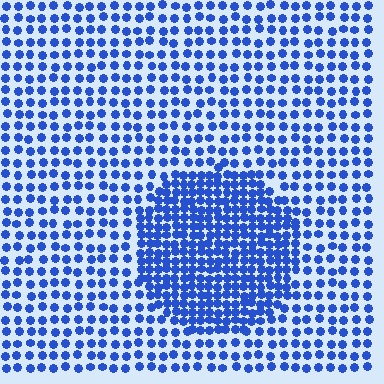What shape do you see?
I see a circle.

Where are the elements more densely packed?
The elements are more densely packed inside the circle boundary.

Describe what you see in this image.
The image contains small blue elements arranged at two different densities. A circle-shaped region is visible where the elements are more densely packed than the surrounding area.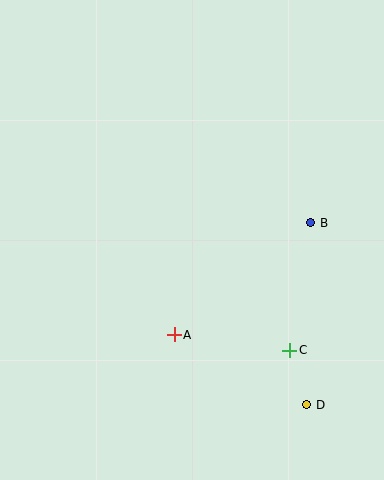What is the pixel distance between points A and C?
The distance between A and C is 116 pixels.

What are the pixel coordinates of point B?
Point B is at (311, 223).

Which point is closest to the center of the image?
Point A at (174, 335) is closest to the center.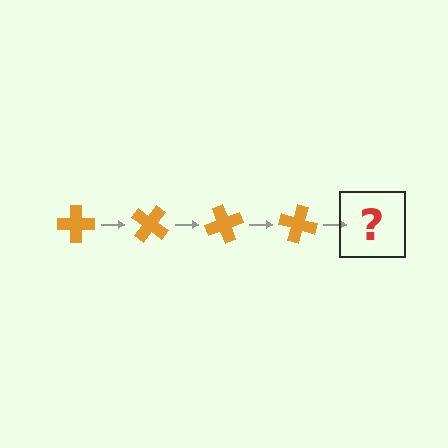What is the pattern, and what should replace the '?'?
The pattern is that the cross rotates 35 degrees each step. The '?' should be an orange cross rotated 140 degrees.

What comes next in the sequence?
The next element should be an orange cross rotated 140 degrees.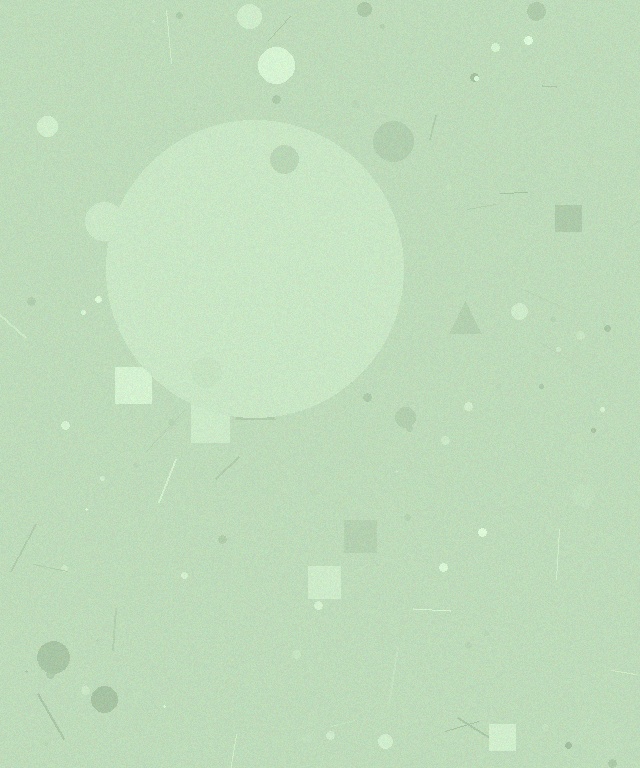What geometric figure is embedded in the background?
A circle is embedded in the background.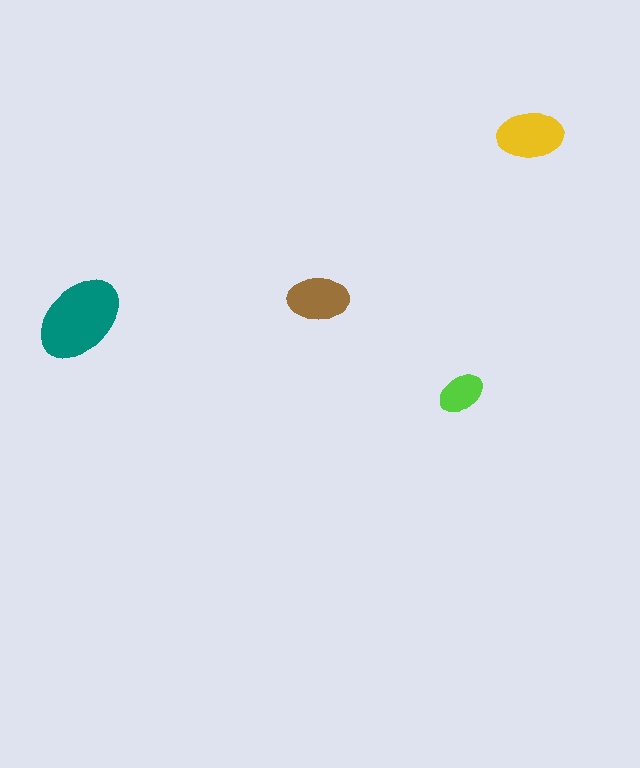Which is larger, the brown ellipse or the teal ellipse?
The teal one.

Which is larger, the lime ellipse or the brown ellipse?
The brown one.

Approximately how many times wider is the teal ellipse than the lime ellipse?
About 2 times wider.